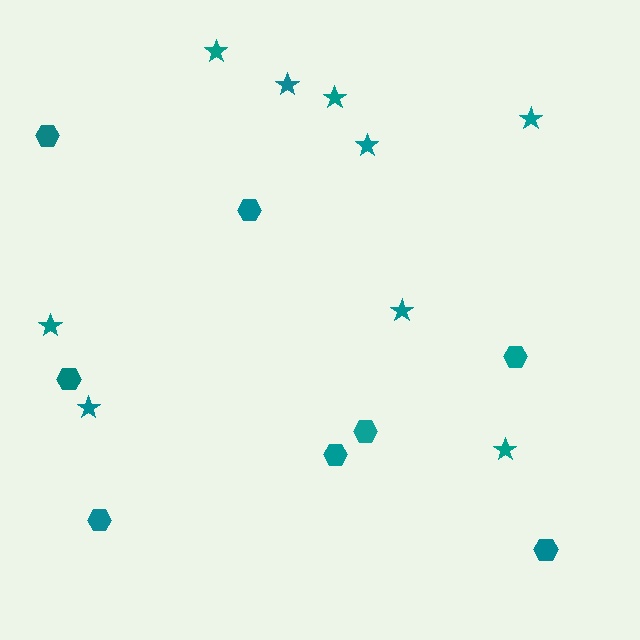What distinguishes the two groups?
There are 2 groups: one group of stars (9) and one group of hexagons (8).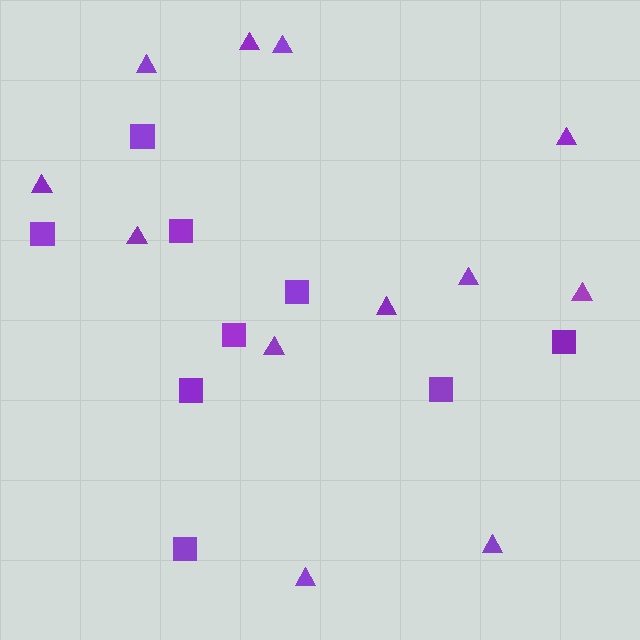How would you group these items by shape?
There are 2 groups: one group of squares (9) and one group of triangles (12).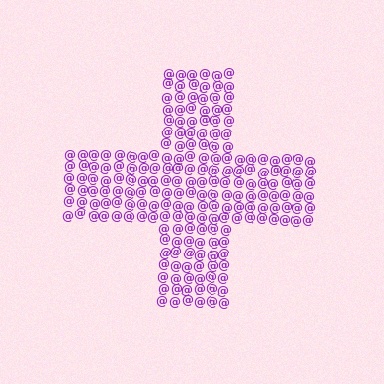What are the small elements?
The small elements are at signs.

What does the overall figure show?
The overall figure shows a cross.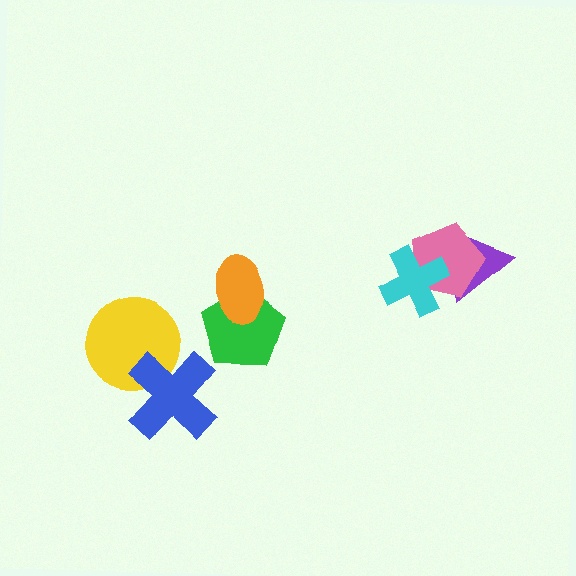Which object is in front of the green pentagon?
The orange ellipse is in front of the green pentagon.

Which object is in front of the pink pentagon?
The cyan cross is in front of the pink pentagon.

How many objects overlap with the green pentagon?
1 object overlaps with the green pentagon.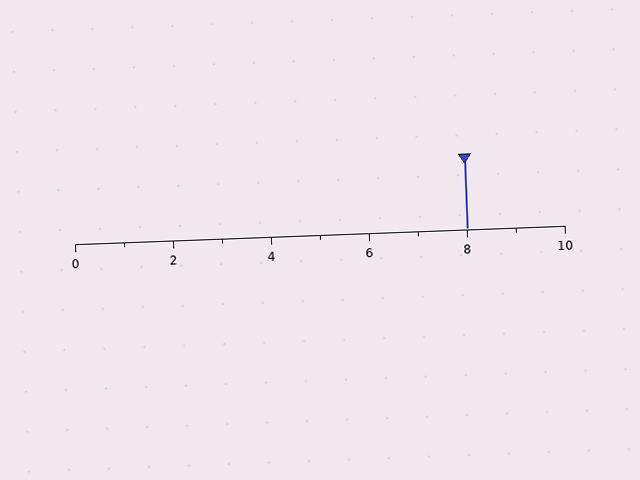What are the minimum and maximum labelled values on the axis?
The axis runs from 0 to 10.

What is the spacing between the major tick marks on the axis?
The major ticks are spaced 2 apart.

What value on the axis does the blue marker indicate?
The marker indicates approximately 8.